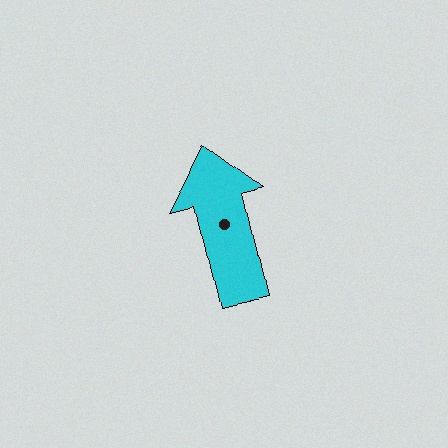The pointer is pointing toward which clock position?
Roughly 12 o'clock.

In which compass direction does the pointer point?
North.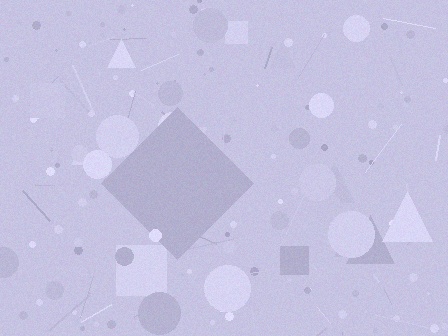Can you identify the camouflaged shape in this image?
The camouflaged shape is a diamond.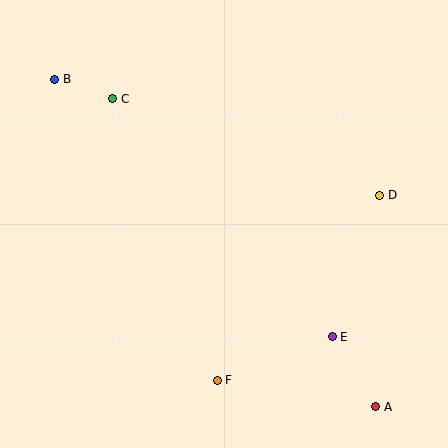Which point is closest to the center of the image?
Point F at (217, 380) is closest to the center.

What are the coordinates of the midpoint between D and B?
The midpoint between D and B is at (217, 137).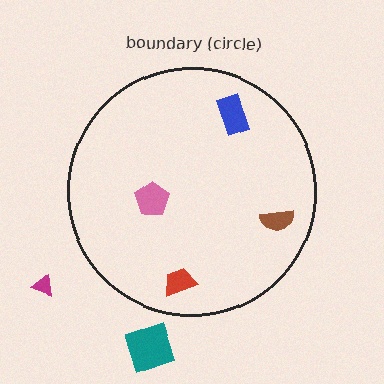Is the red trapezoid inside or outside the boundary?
Inside.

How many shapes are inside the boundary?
4 inside, 2 outside.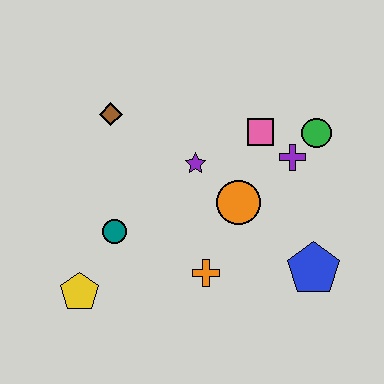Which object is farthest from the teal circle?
The green circle is farthest from the teal circle.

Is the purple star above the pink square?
No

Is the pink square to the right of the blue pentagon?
No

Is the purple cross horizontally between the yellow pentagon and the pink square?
No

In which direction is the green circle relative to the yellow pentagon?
The green circle is to the right of the yellow pentagon.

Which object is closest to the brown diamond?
The purple star is closest to the brown diamond.